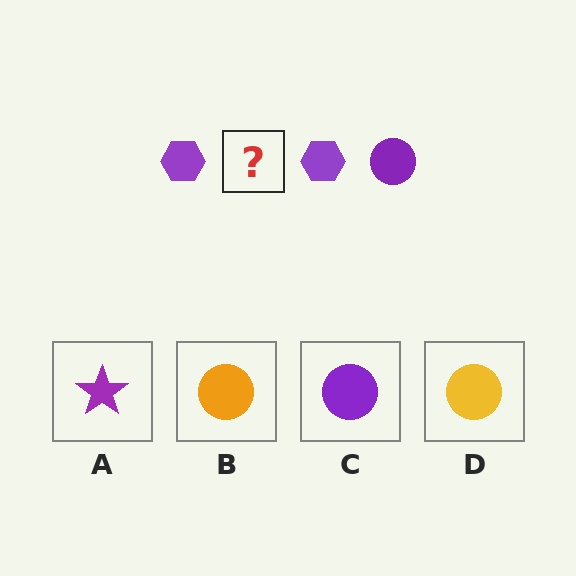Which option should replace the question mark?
Option C.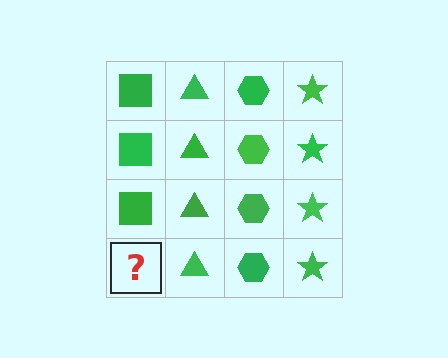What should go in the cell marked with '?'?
The missing cell should contain a green square.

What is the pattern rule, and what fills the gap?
The rule is that each column has a consistent shape. The gap should be filled with a green square.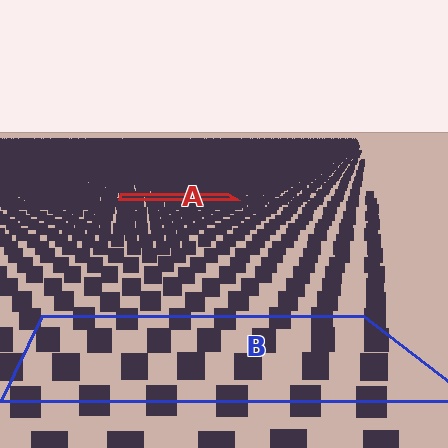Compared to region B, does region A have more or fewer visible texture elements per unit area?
Region A has more texture elements per unit area — they are packed more densely because it is farther away.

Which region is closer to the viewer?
Region B is closer. The texture elements there are larger and more spread out.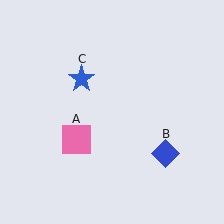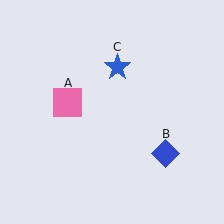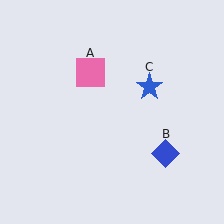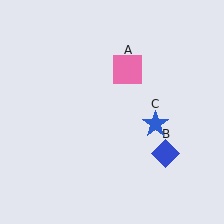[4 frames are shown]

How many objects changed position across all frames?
2 objects changed position: pink square (object A), blue star (object C).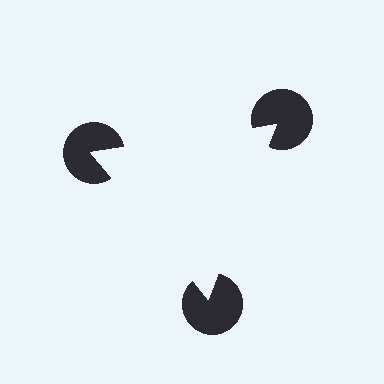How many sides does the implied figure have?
3 sides.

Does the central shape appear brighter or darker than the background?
It typically appears slightly brighter than the background, even though no actual brightness change is drawn.